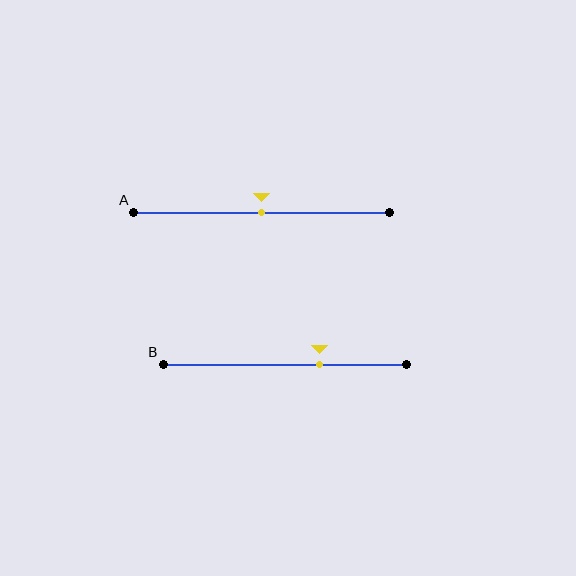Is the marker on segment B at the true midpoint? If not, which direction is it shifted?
No, the marker on segment B is shifted to the right by about 14% of the segment length.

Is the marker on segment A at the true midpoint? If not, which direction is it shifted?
Yes, the marker on segment A is at the true midpoint.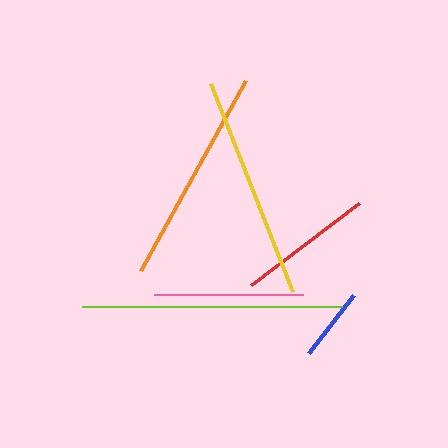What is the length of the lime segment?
The lime segment is approximately 261 pixels long.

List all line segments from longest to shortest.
From longest to shortest: lime, yellow, orange, pink, red, blue.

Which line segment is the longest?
The lime line is the longest at approximately 261 pixels.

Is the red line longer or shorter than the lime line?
The lime line is longer than the red line.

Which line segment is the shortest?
The blue line is the shortest at approximately 73 pixels.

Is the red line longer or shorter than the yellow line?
The yellow line is longer than the red line.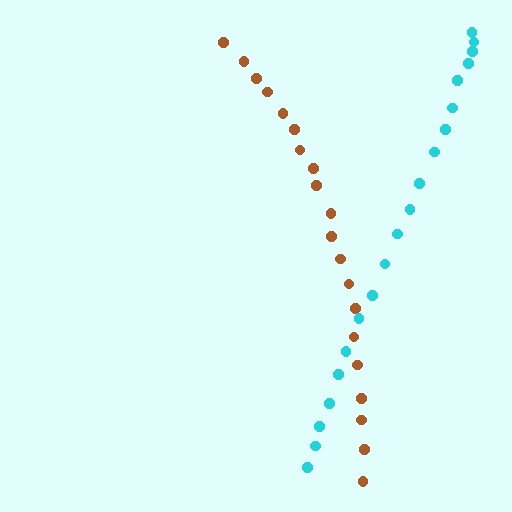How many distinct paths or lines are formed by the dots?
There are 2 distinct paths.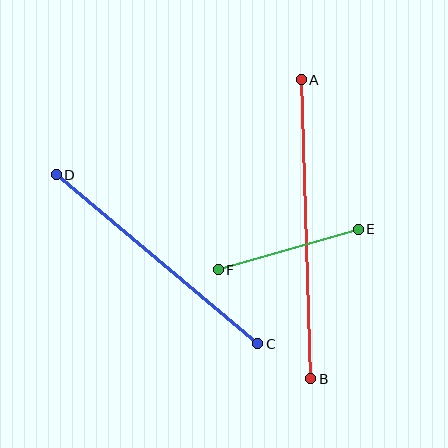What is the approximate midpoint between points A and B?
The midpoint is at approximately (306, 229) pixels.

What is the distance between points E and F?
The distance is approximately 145 pixels.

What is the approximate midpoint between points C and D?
The midpoint is at approximately (157, 259) pixels.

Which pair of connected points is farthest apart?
Points A and B are farthest apart.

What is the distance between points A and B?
The distance is approximately 299 pixels.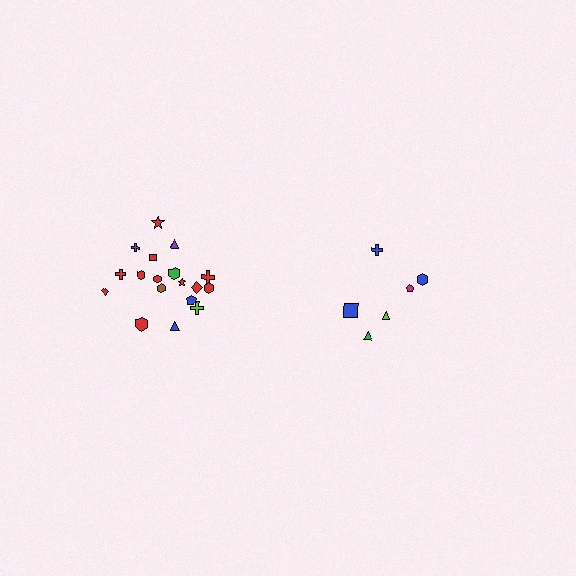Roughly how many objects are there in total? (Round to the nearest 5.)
Roughly 25 objects in total.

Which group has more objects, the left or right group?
The left group.